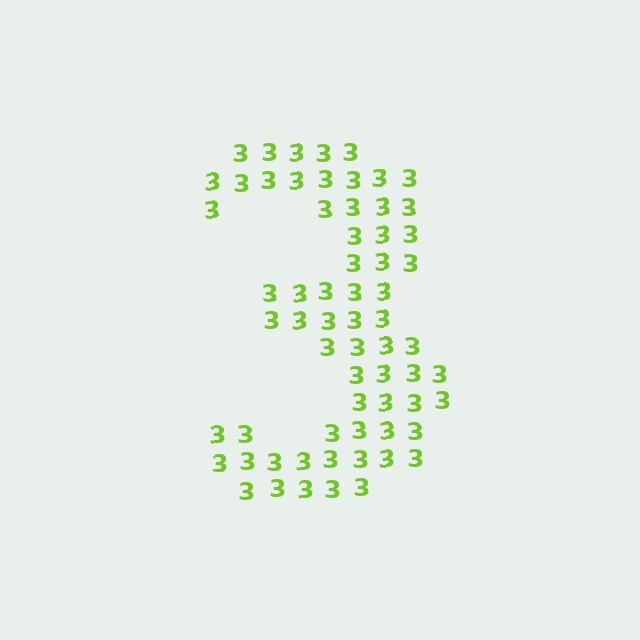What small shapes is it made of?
It is made of small digit 3's.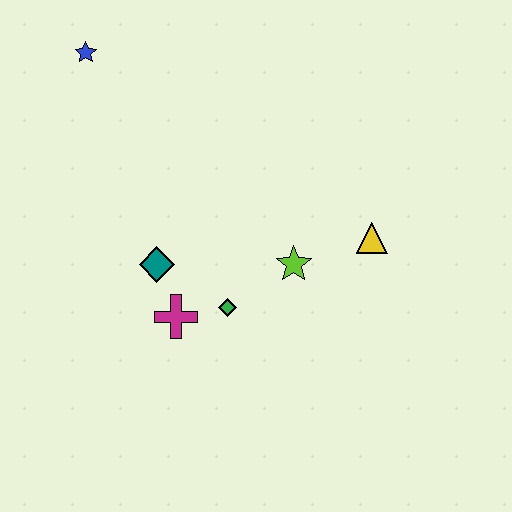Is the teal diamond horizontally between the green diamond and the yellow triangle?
No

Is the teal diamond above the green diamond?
Yes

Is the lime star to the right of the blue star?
Yes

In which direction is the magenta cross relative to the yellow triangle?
The magenta cross is to the left of the yellow triangle.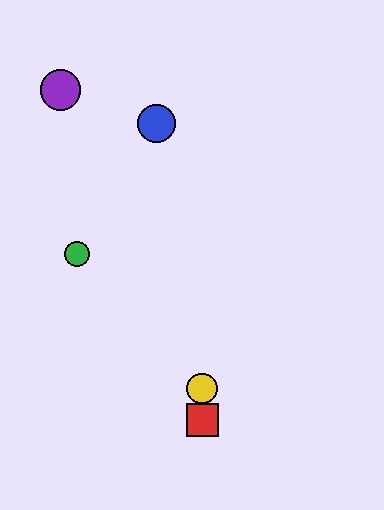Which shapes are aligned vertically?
The red square, the yellow circle are aligned vertically.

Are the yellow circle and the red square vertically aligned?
Yes, both are at x≈202.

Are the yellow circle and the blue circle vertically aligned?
No, the yellow circle is at x≈202 and the blue circle is at x≈157.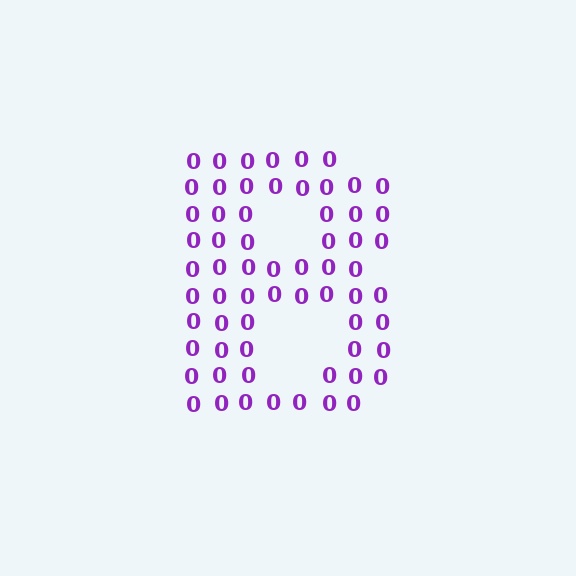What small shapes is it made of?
It is made of small digit 0's.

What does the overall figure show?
The overall figure shows the letter B.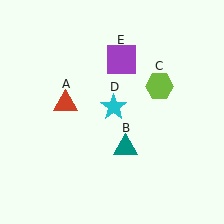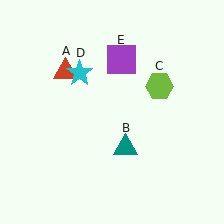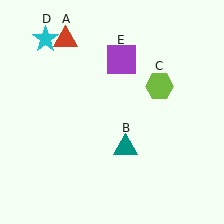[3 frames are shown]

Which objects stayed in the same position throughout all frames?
Teal triangle (object B) and lime hexagon (object C) and purple square (object E) remained stationary.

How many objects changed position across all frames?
2 objects changed position: red triangle (object A), cyan star (object D).